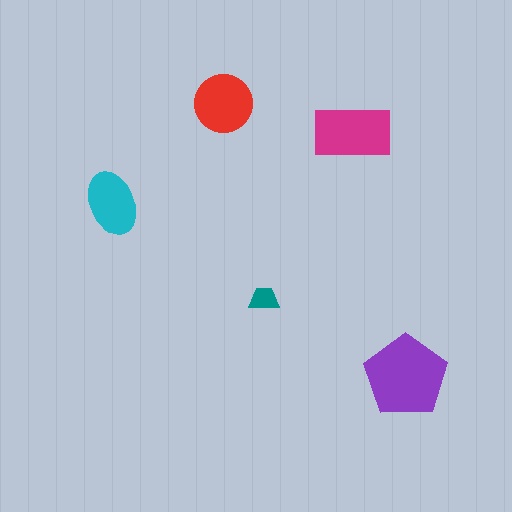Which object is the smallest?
The teal trapezoid.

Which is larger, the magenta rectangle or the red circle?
The magenta rectangle.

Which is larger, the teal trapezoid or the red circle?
The red circle.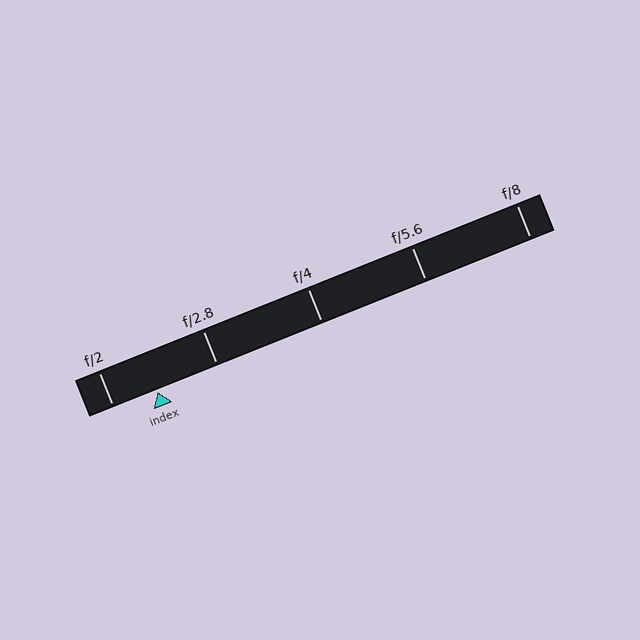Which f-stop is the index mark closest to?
The index mark is closest to f/2.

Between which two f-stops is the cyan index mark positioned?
The index mark is between f/2 and f/2.8.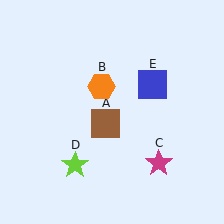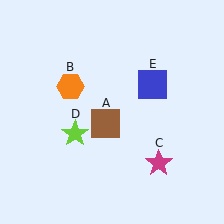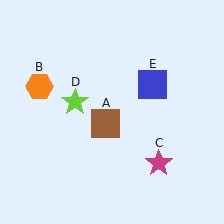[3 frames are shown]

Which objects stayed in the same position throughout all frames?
Brown square (object A) and magenta star (object C) and blue square (object E) remained stationary.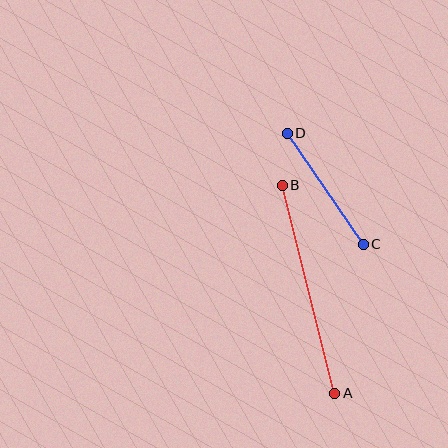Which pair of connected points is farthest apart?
Points A and B are farthest apart.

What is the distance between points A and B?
The distance is approximately 214 pixels.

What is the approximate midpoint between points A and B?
The midpoint is at approximately (308, 289) pixels.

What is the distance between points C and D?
The distance is approximately 134 pixels.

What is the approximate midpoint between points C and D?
The midpoint is at approximately (325, 189) pixels.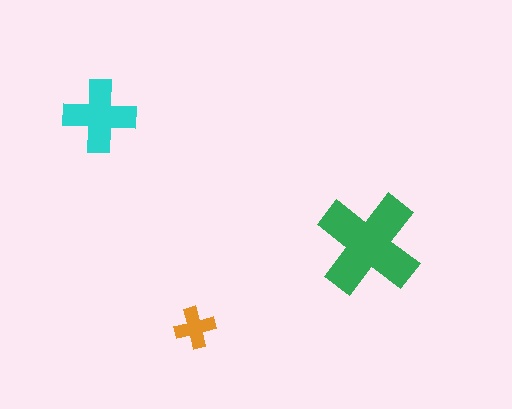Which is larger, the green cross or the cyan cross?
The green one.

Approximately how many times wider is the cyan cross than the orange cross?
About 2 times wider.